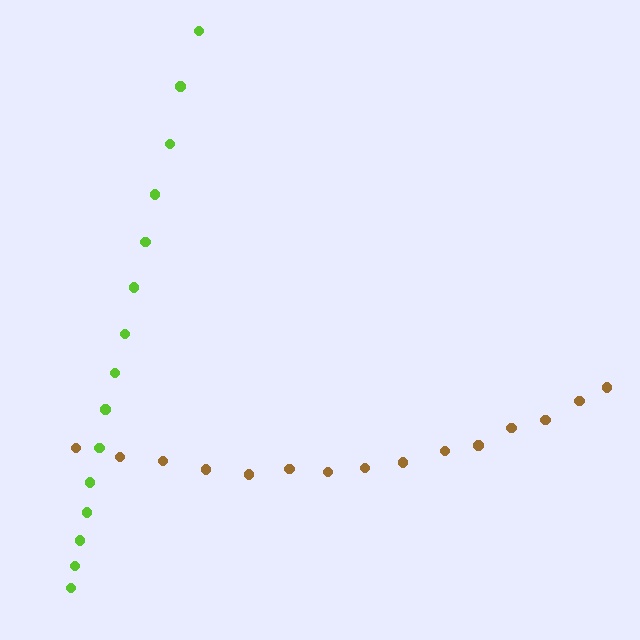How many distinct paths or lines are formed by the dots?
There are 2 distinct paths.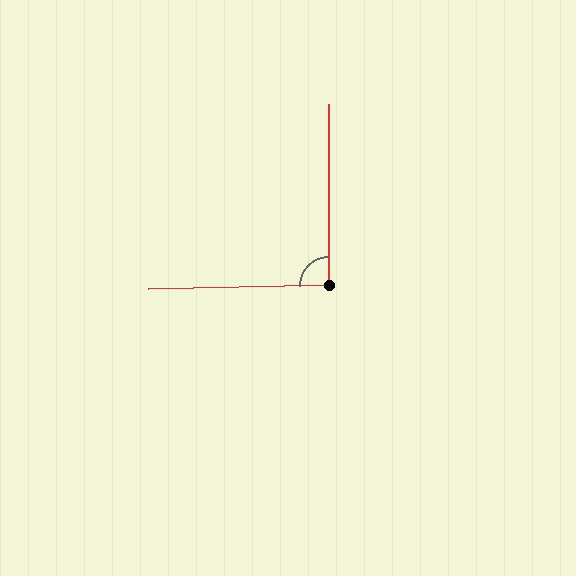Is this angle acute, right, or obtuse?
It is approximately a right angle.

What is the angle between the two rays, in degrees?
Approximately 91 degrees.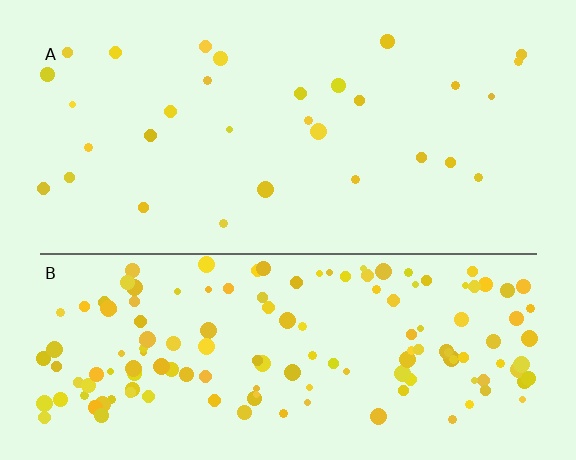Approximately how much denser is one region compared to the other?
Approximately 5.0× — region B over region A.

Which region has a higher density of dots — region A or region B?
B (the bottom).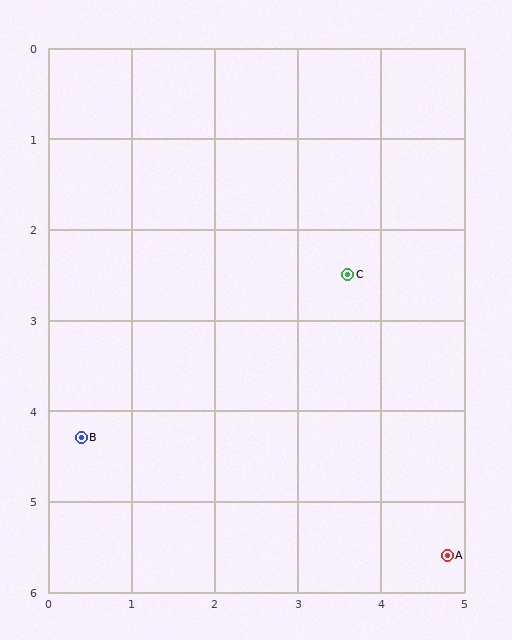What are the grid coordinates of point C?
Point C is at approximately (3.6, 2.5).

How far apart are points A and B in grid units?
Points A and B are about 4.6 grid units apart.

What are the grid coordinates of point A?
Point A is at approximately (4.8, 5.6).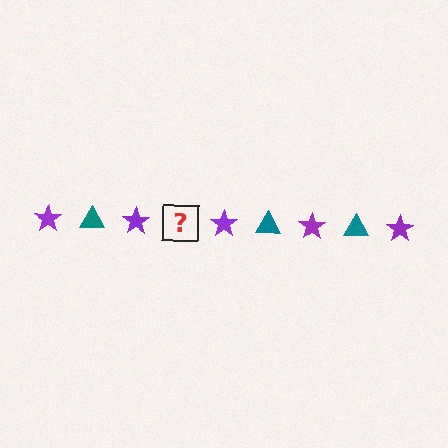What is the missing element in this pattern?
The missing element is a teal triangle.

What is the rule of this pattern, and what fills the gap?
The rule is that the pattern alternates between purple star and teal triangle. The gap should be filled with a teal triangle.